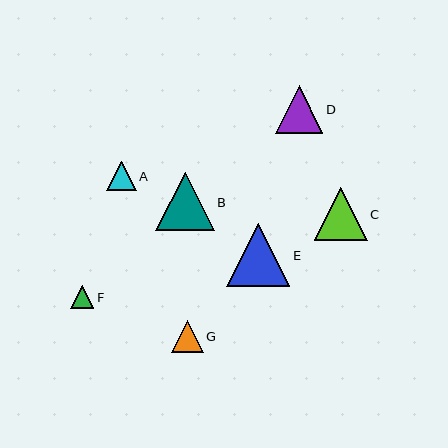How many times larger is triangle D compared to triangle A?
Triangle D is approximately 1.6 times the size of triangle A.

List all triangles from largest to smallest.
From largest to smallest: E, B, C, D, G, A, F.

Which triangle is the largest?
Triangle E is the largest with a size of approximately 63 pixels.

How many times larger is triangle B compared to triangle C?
Triangle B is approximately 1.1 times the size of triangle C.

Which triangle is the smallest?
Triangle F is the smallest with a size of approximately 23 pixels.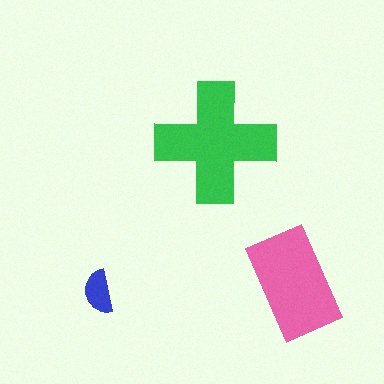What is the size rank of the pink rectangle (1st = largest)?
2nd.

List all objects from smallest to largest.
The blue semicircle, the pink rectangle, the green cross.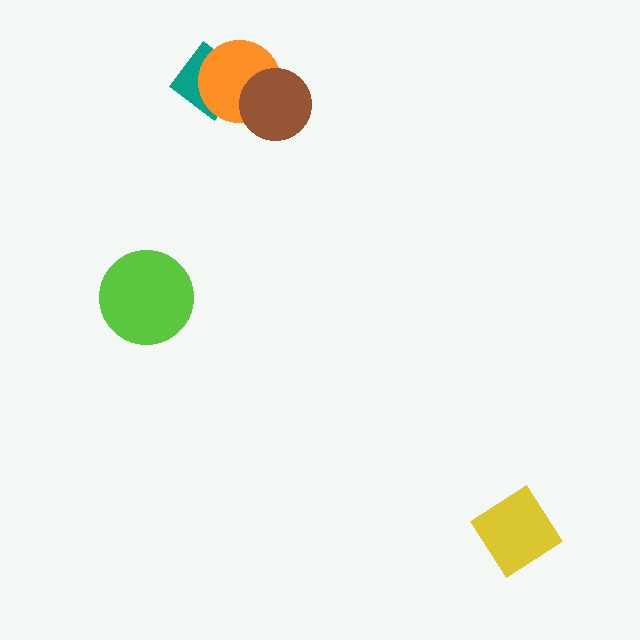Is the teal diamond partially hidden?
Yes, it is partially covered by another shape.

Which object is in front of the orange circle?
The brown circle is in front of the orange circle.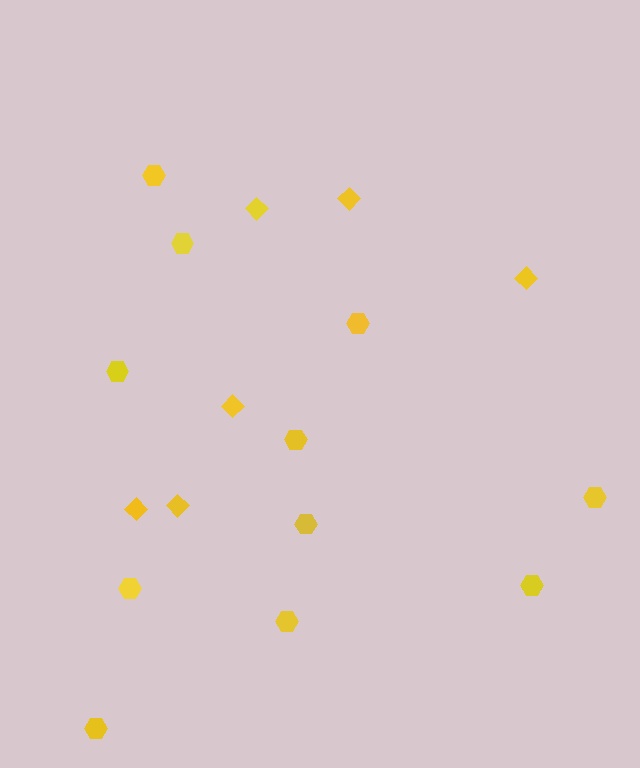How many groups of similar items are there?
There are 2 groups: one group of hexagons (11) and one group of diamonds (6).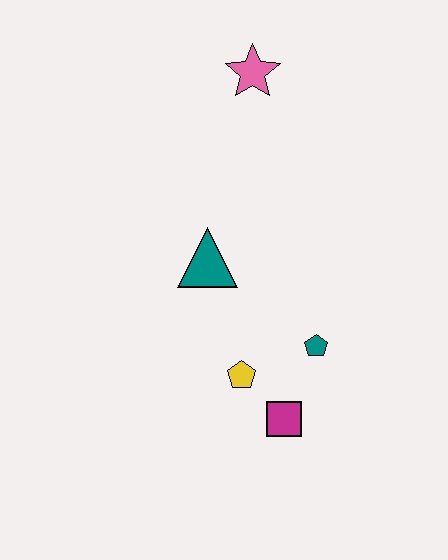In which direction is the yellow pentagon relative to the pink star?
The yellow pentagon is below the pink star.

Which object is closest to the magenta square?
The yellow pentagon is closest to the magenta square.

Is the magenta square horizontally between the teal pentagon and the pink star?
Yes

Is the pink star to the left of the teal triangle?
No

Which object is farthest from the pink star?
The magenta square is farthest from the pink star.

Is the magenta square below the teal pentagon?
Yes